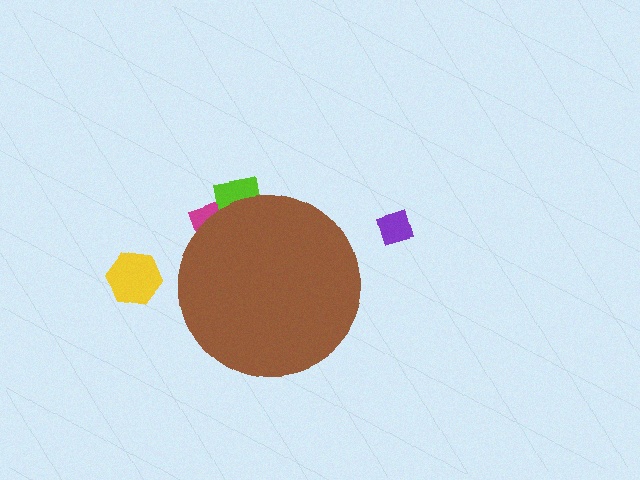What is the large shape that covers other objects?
A brown circle.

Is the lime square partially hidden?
Yes, the lime square is partially hidden behind the brown circle.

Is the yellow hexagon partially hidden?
No, the yellow hexagon is fully visible.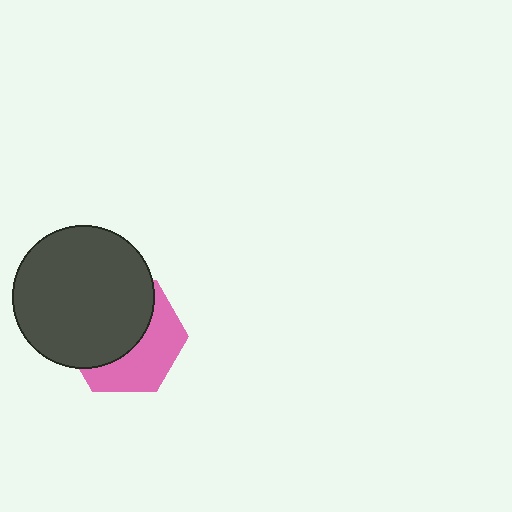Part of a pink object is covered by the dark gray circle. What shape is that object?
It is a hexagon.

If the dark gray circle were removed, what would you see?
You would see the complete pink hexagon.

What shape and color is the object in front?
The object in front is a dark gray circle.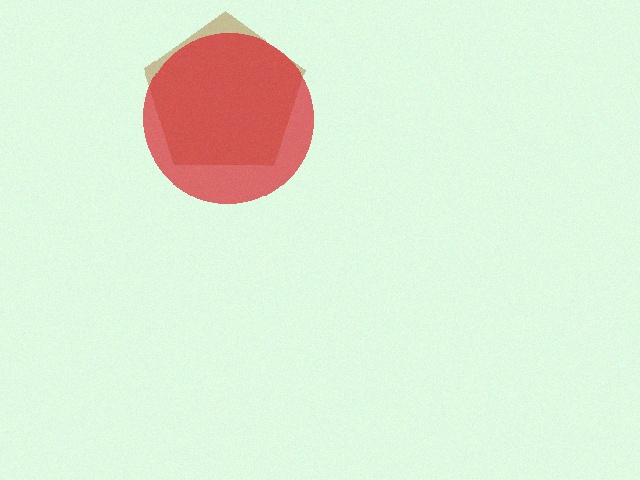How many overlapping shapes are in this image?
There are 2 overlapping shapes in the image.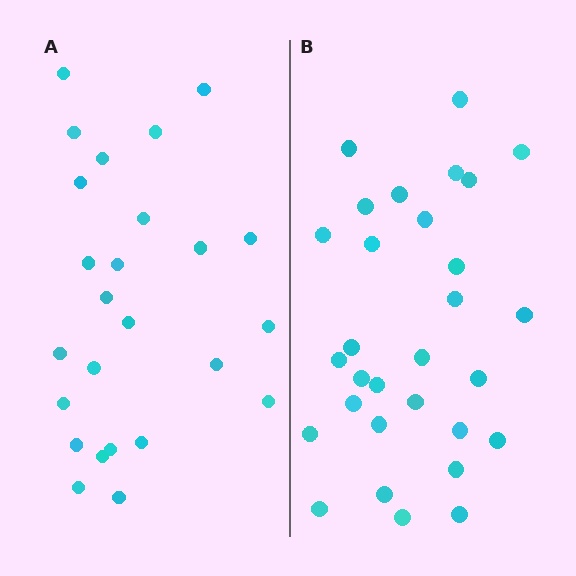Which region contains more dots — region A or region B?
Region B (the right region) has more dots.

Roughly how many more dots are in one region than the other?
Region B has about 5 more dots than region A.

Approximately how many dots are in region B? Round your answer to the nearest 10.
About 30 dots.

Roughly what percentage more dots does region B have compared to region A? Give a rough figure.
About 20% more.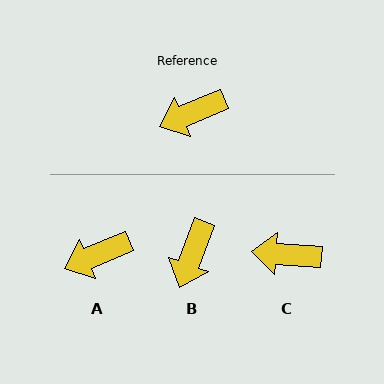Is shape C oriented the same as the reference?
No, it is off by about 27 degrees.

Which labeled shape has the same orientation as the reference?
A.